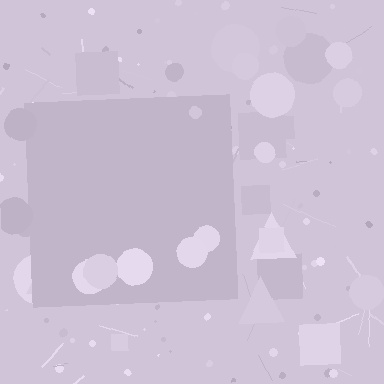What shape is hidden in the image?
A square is hidden in the image.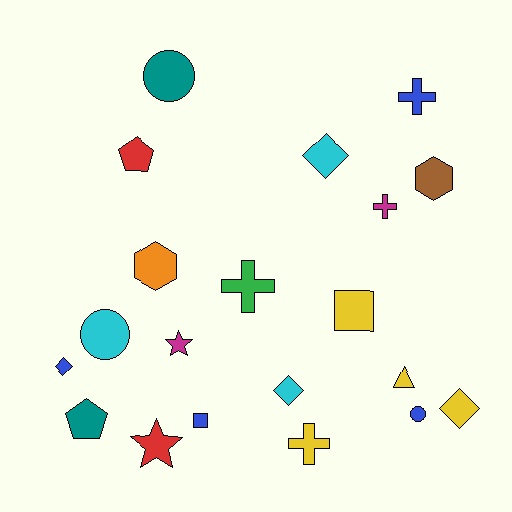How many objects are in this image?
There are 20 objects.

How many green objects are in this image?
There is 1 green object.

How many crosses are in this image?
There are 4 crosses.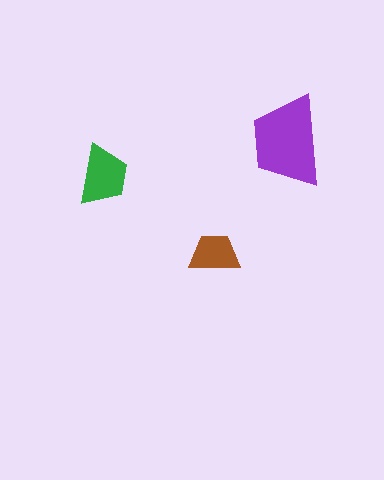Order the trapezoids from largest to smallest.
the purple one, the green one, the brown one.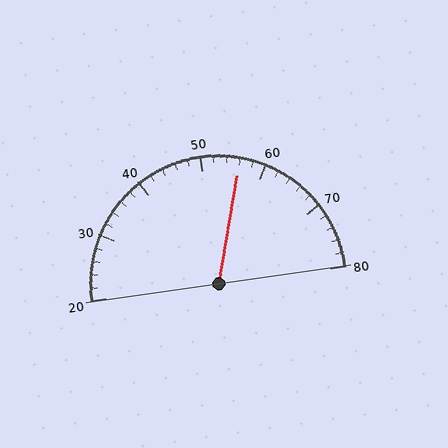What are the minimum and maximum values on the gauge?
The gauge ranges from 20 to 80.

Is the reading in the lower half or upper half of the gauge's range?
The reading is in the upper half of the range (20 to 80).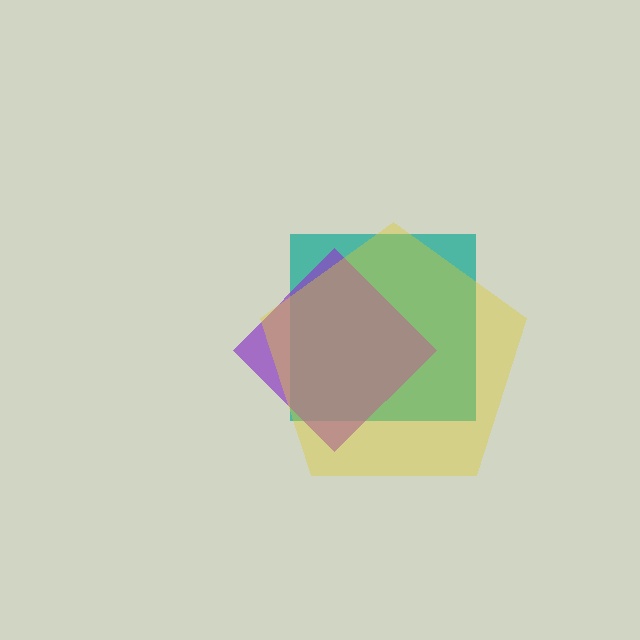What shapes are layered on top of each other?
The layered shapes are: a teal square, a purple diamond, a yellow pentagon.